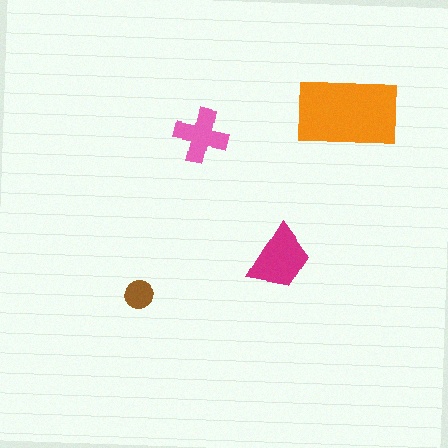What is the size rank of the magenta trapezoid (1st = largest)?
2nd.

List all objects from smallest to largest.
The brown circle, the pink cross, the magenta trapezoid, the orange rectangle.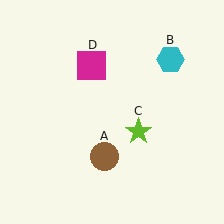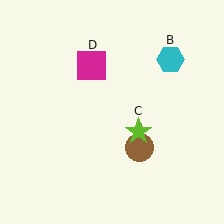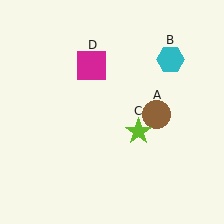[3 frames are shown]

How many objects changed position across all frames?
1 object changed position: brown circle (object A).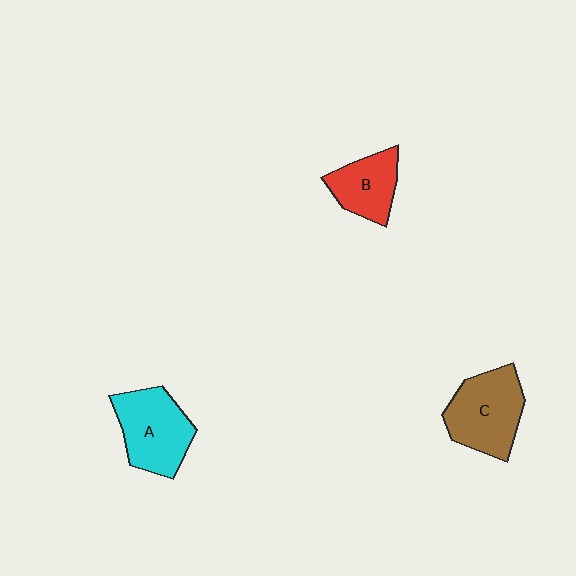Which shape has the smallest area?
Shape B (red).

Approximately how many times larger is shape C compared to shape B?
Approximately 1.5 times.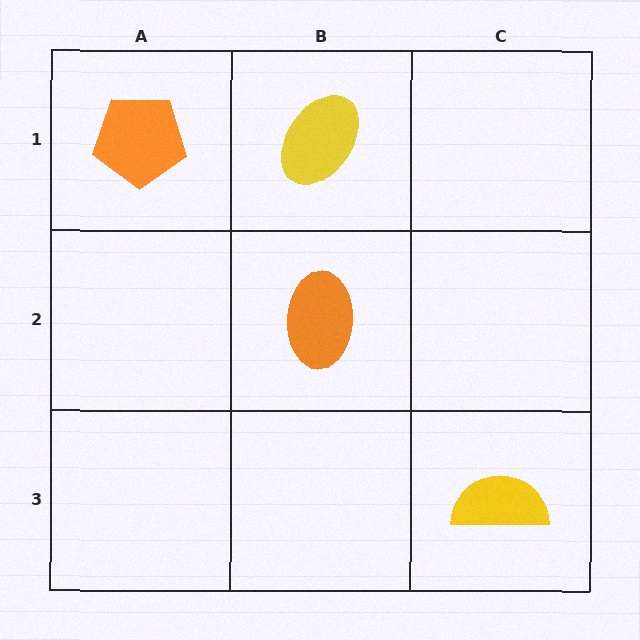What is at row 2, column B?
An orange ellipse.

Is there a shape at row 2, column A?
No, that cell is empty.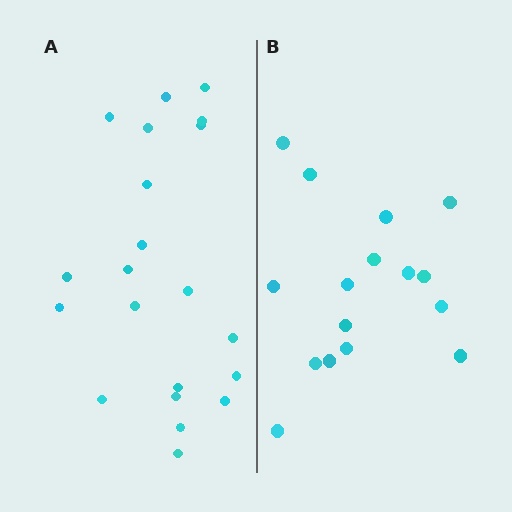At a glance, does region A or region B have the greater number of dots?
Region A (the left region) has more dots.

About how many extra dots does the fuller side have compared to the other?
Region A has about 5 more dots than region B.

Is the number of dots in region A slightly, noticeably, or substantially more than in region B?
Region A has noticeably more, but not dramatically so. The ratio is roughly 1.3 to 1.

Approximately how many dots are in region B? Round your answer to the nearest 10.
About 20 dots. (The exact count is 16, which rounds to 20.)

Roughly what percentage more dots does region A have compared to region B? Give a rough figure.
About 30% more.